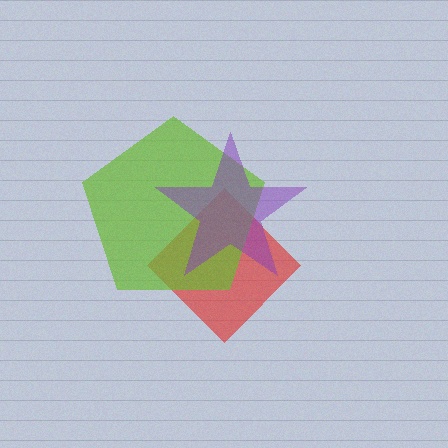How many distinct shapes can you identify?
There are 3 distinct shapes: a red diamond, a lime pentagon, a purple star.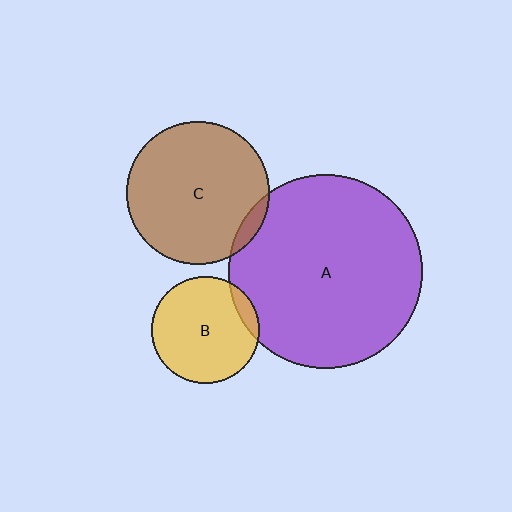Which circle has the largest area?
Circle A (purple).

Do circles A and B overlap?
Yes.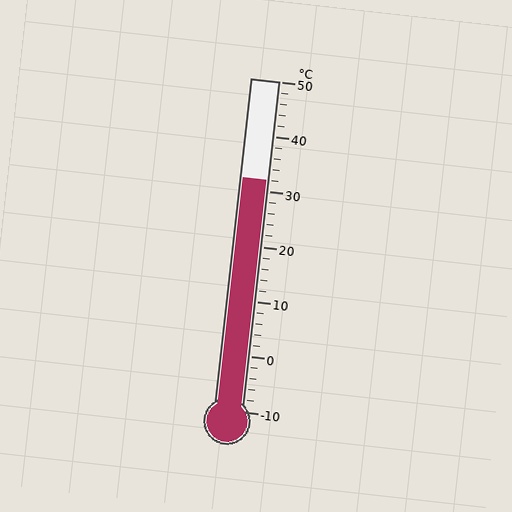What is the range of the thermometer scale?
The thermometer scale ranges from -10°C to 50°C.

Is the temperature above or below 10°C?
The temperature is above 10°C.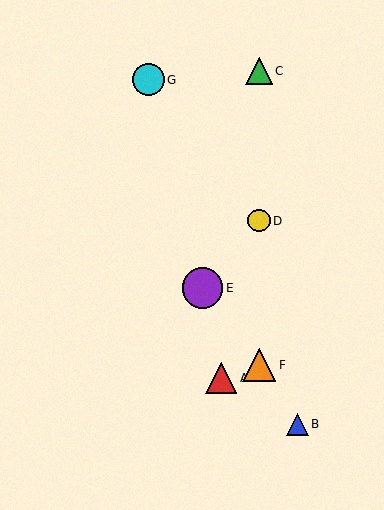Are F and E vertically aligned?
No, F is at x≈259 and E is at x≈203.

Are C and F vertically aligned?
Yes, both are at x≈259.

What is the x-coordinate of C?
Object C is at x≈259.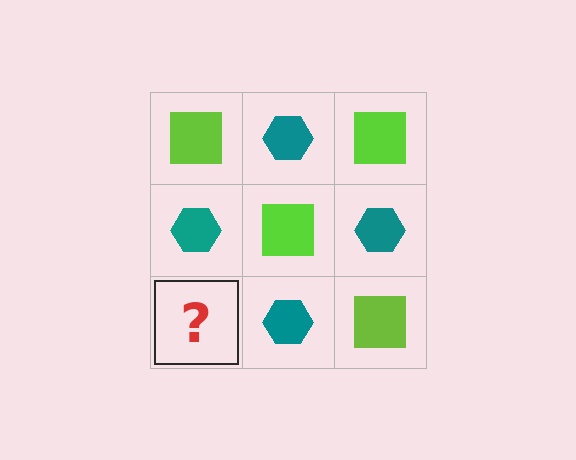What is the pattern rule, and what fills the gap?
The rule is that it alternates lime square and teal hexagon in a checkerboard pattern. The gap should be filled with a lime square.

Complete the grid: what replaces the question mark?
The question mark should be replaced with a lime square.